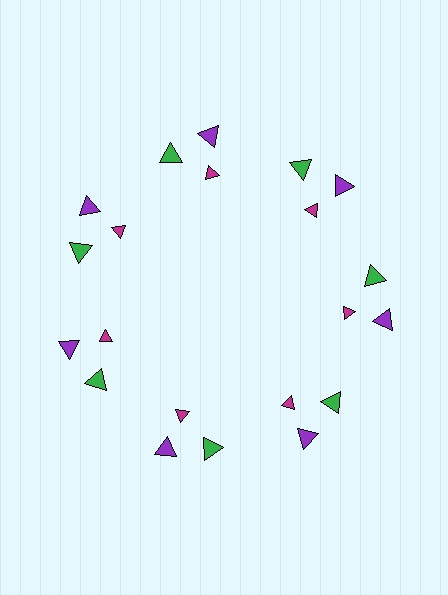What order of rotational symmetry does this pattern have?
This pattern has 7-fold rotational symmetry.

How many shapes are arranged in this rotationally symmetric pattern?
There are 21 shapes, arranged in 7 groups of 3.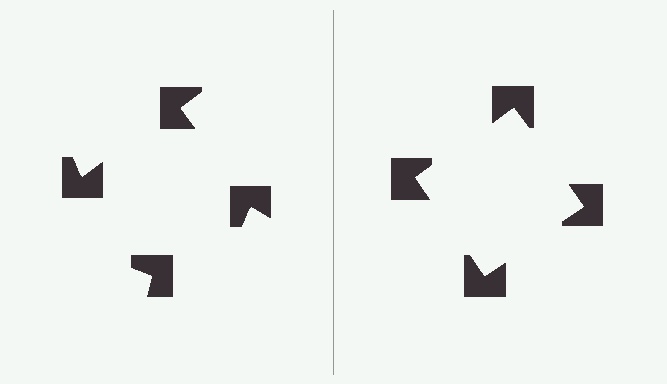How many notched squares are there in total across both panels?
8 — 4 on each side.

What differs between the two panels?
The notched squares are positioned identically on both sides; only the wedge orientations differ. On the right they align to a square; on the left they are misaligned.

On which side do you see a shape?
An illusory square appears on the right side. On the left side the wedge cuts are rotated, so no coherent shape forms.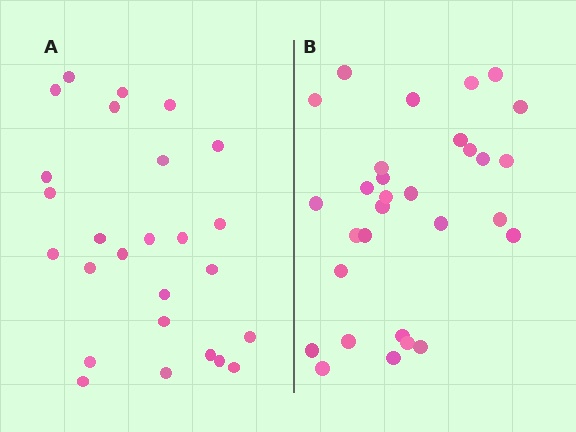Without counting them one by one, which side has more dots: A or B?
Region B (the right region) has more dots.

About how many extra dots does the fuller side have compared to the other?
Region B has about 4 more dots than region A.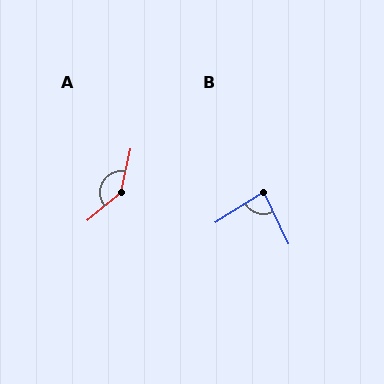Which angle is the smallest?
B, at approximately 84 degrees.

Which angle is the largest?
A, at approximately 142 degrees.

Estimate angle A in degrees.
Approximately 142 degrees.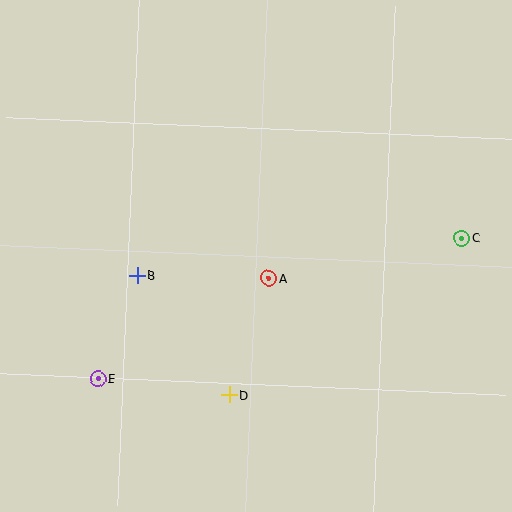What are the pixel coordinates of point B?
Point B is at (137, 275).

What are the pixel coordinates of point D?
Point D is at (229, 395).